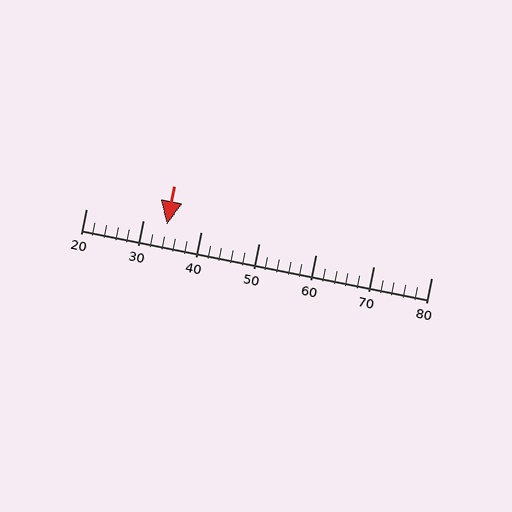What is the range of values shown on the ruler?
The ruler shows values from 20 to 80.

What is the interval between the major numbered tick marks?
The major tick marks are spaced 10 units apart.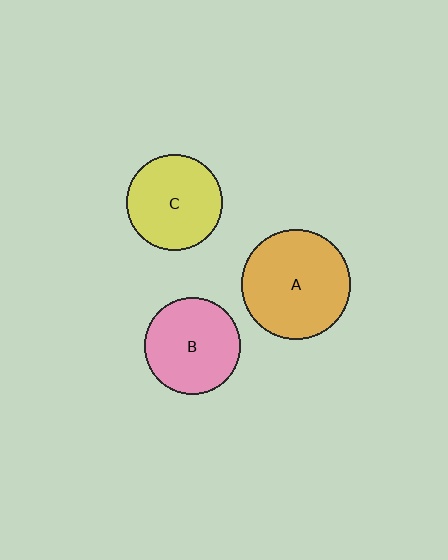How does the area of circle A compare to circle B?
Approximately 1.3 times.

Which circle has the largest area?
Circle A (orange).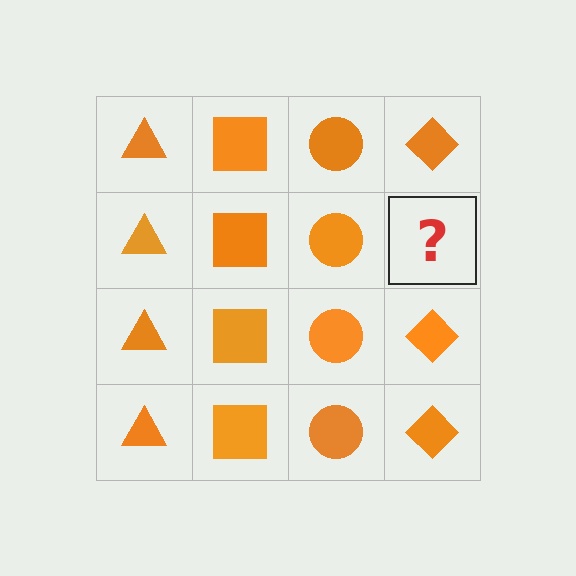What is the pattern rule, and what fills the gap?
The rule is that each column has a consistent shape. The gap should be filled with an orange diamond.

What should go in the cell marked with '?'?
The missing cell should contain an orange diamond.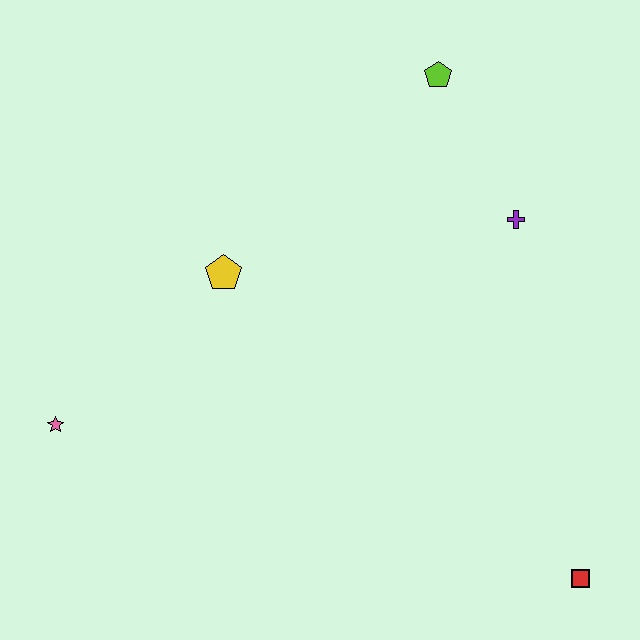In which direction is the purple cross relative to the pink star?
The purple cross is to the right of the pink star.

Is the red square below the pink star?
Yes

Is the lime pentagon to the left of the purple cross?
Yes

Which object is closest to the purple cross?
The lime pentagon is closest to the purple cross.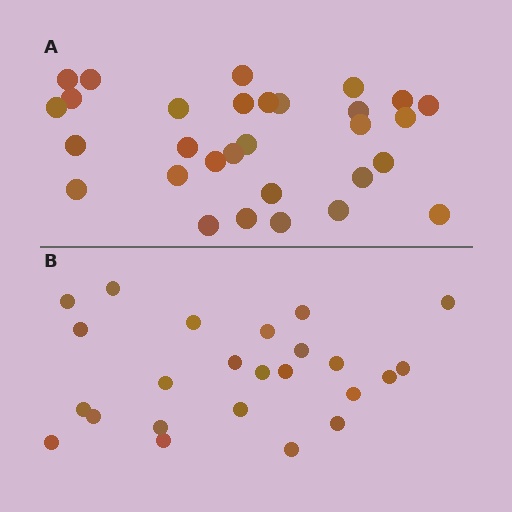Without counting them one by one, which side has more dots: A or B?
Region A (the top region) has more dots.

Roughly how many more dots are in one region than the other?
Region A has about 6 more dots than region B.